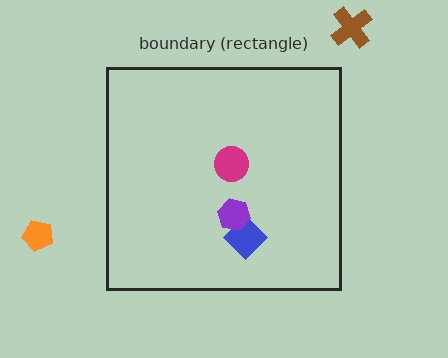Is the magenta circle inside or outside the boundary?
Inside.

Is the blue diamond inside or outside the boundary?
Inside.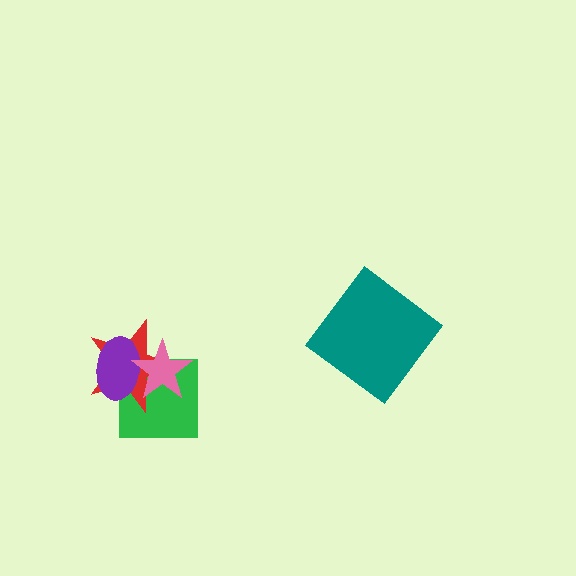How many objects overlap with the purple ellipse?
3 objects overlap with the purple ellipse.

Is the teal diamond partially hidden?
No, no other shape covers it.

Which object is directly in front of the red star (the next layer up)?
The purple ellipse is directly in front of the red star.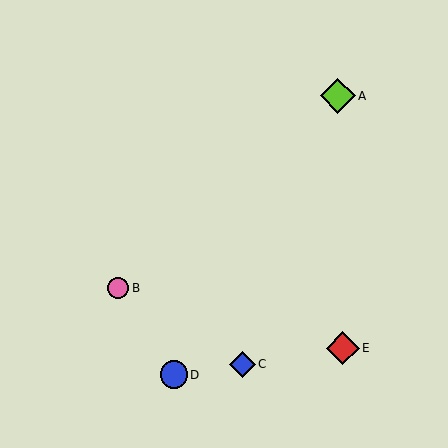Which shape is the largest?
The lime diamond (labeled A) is the largest.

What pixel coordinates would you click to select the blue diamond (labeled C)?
Click at (242, 364) to select the blue diamond C.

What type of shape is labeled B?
Shape B is a pink circle.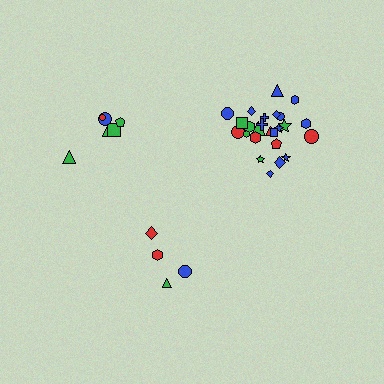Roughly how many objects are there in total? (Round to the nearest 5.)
Roughly 35 objects in total.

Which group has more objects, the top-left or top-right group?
The top-right group.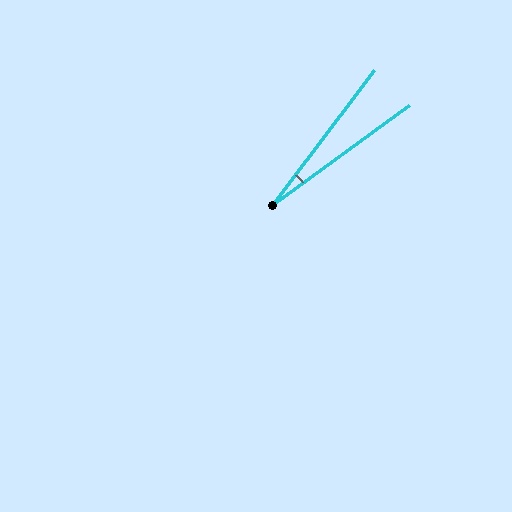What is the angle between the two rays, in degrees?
Approximately 17 degrees.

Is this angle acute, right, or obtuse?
It is acute.